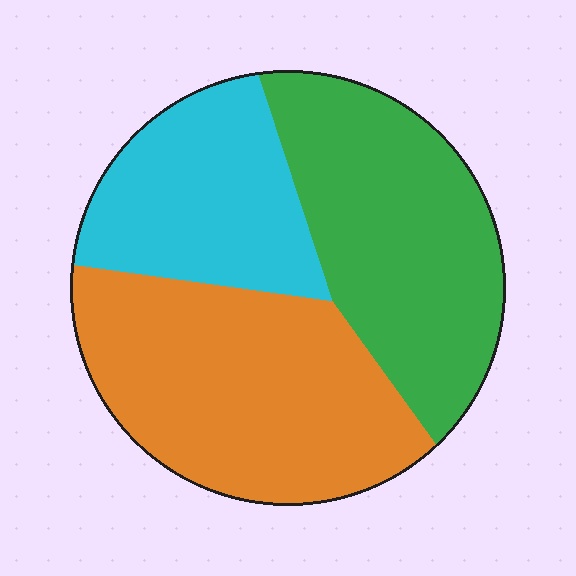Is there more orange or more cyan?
Orange.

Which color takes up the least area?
Cyan, at roughly 25%.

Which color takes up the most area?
Orange, at roughly 40%.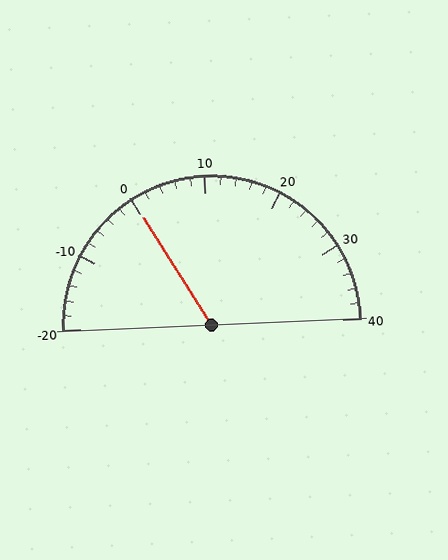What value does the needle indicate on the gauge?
The needle indicates approximately 0.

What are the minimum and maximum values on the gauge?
The gauge ranges from -20 to 40.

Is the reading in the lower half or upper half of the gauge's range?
The reading is in the lower half of the range (-20 to 40).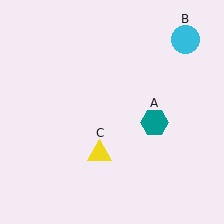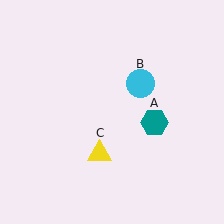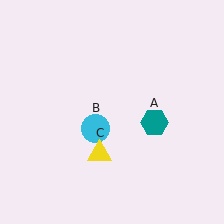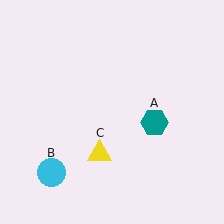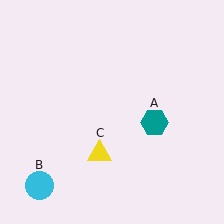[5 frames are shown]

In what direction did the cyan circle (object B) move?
The cyan circle (object B) moved down and to the left.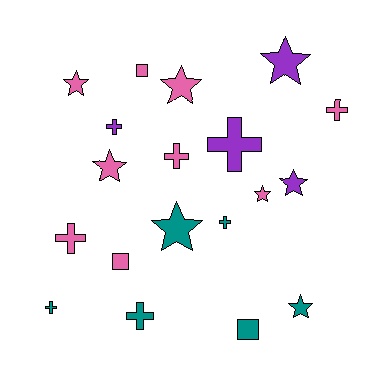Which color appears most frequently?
Pink, with 9 objects.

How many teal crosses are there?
There are 3 teal crosses.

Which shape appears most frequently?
Cross, with 8 objects.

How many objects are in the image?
There are 19 objects.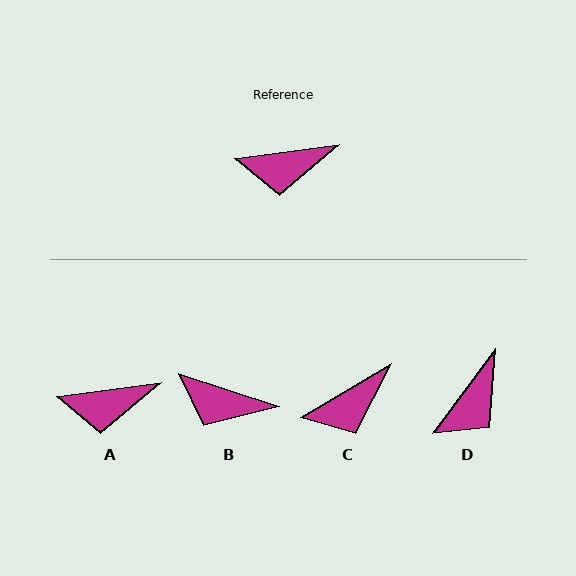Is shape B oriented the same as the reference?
No, it is off by about 26 degrees.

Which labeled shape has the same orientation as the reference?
A.